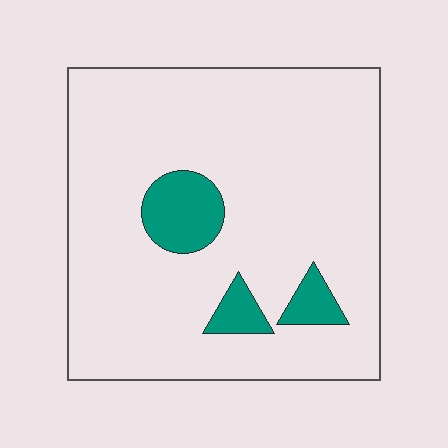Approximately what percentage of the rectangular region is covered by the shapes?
Approximately 10%.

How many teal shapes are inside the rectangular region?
3.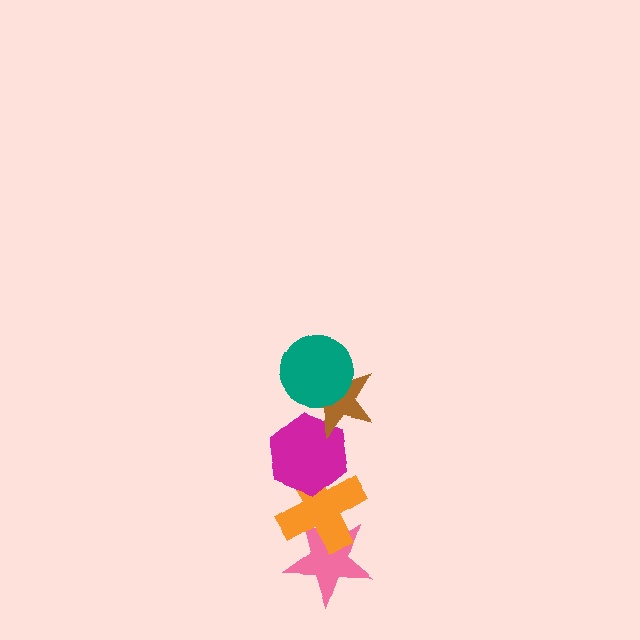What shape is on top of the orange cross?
The magenta hexagon is on top of the orange cross.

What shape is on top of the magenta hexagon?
The brown star is on top of the magenta hexagon.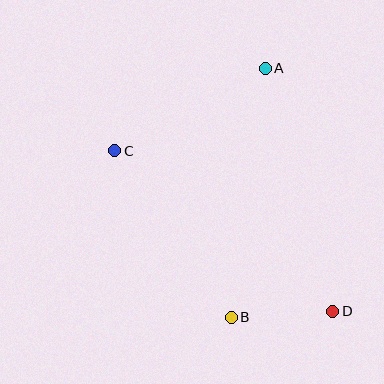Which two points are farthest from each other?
Points C and D are farthest from each other.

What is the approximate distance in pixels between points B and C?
The distance between B and C is approximately 203 pixels.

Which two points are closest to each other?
Points B and D are closest to each other.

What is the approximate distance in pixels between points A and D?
The distance between A and D is approximately 252 pixels.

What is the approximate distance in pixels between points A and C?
The distance between A and C is approximately 172 pixels.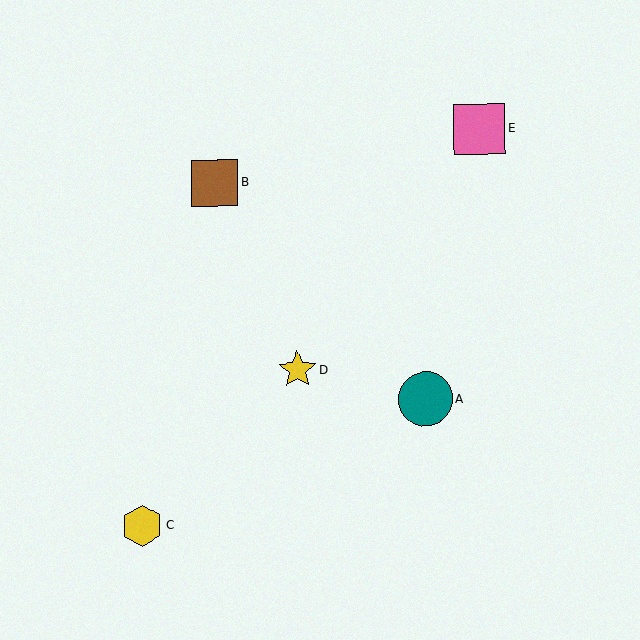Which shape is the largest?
The teal circle (labeled A) is the largest.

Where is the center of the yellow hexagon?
The center of the yellow hexagon is at (142, 526).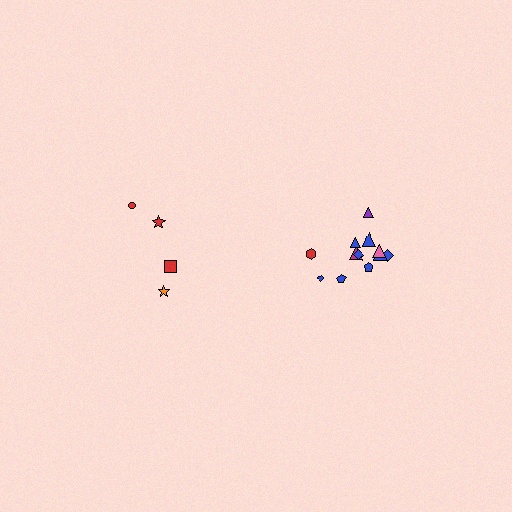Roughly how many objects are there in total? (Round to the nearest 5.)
Roughly 15 objects in total.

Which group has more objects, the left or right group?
The right group.